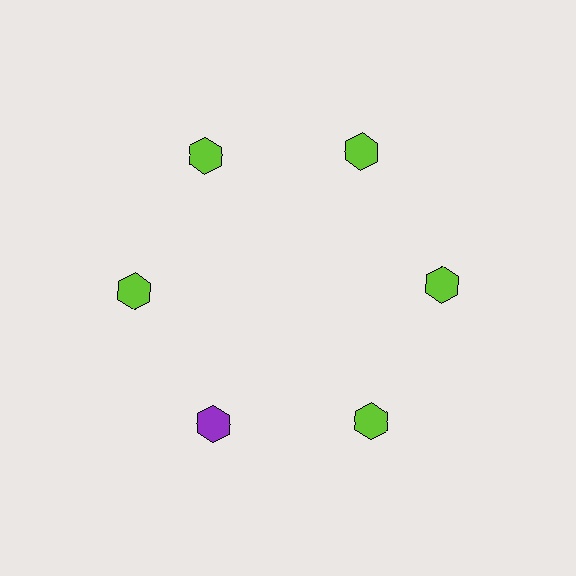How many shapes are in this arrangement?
There are 6 shapes arranged in a ring pattern.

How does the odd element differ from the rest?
It has a different color: purple instead of lime.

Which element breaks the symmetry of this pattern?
The purple hexagon at roughly the 7 o'clock position breaks the symmetry. All other shapes are lime hexagons.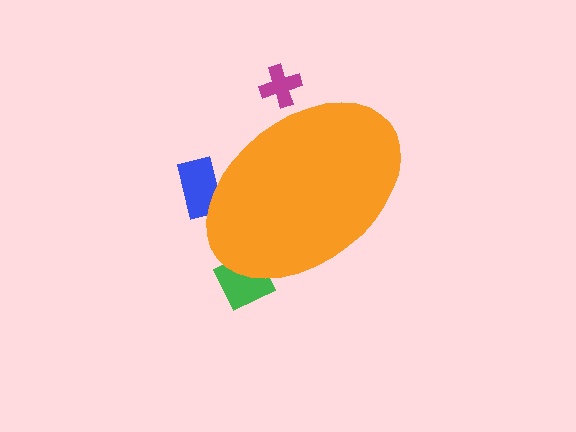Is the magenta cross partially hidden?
Yes, the magenta cross is partially hidden behind the orange ellipse.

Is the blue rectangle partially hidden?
Yes, the blue rectangle is partially hidden behind the orange ellipse.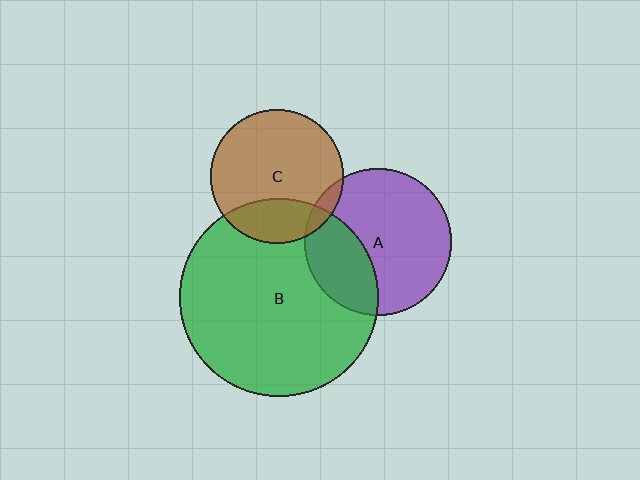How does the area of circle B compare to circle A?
Approximately 1.8 times.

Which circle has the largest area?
Circle B (green).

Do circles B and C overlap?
Yes.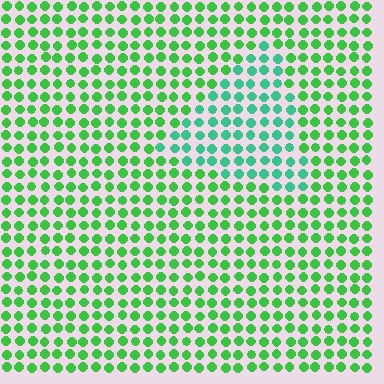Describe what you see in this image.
The image is filled with small green elements in a uniform arrangement. A triangle-shaped region is visible where the elements are tinted to a slightly different hue, forming a subtle color boundary.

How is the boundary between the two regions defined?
The boundary is defined purely by a slight shift in hue (about 33 degrees). Spacing, size, and orientation are identical on both sides.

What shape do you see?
I see a triangle.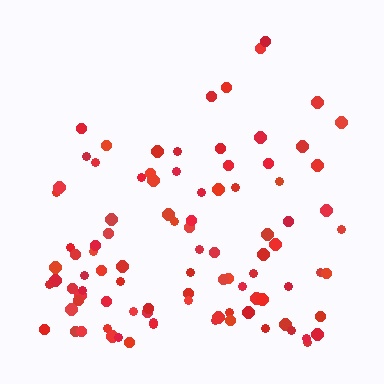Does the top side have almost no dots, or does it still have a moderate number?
Still a moderate number, just noticeably fewer than the bottom.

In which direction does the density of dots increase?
From top to bottom, with the bottom side densest.